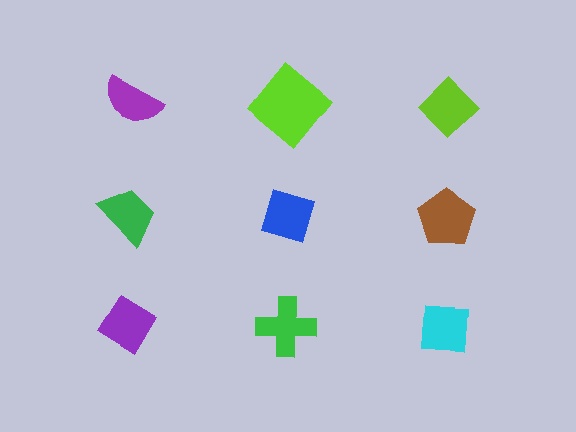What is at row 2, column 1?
A green trapezoid.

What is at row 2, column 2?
A blue diamond.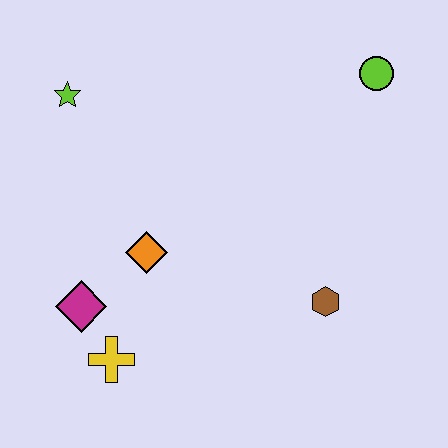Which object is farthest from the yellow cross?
The lime circle is farthest from the yellow cross.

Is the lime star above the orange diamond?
Yes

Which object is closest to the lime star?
The orange diamond is closest to the lime star.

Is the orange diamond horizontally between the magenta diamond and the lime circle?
Yes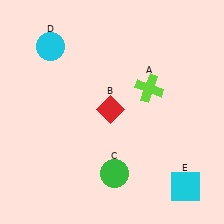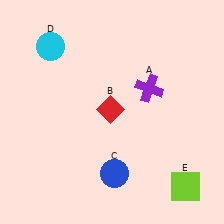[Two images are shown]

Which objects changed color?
A changed from lime to purple. C changed from green to blue. E changed from cyan to lime.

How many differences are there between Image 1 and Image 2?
There are 3 differences between the two images.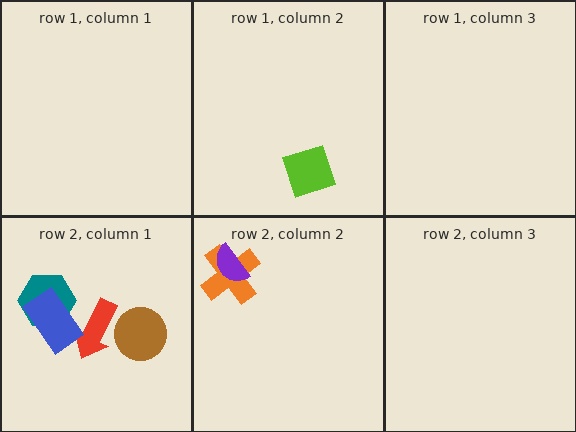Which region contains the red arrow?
The row 2, column 1 region.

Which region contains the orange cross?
The row 2, column 2 region.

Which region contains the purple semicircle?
The row 2, column 2 region.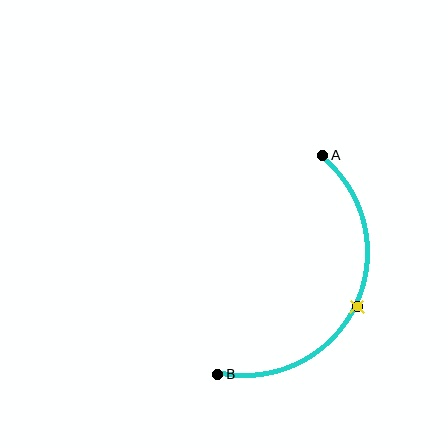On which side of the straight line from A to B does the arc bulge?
The arc bulges to the right of the straight line connecting A and B.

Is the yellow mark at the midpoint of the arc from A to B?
Yes. The yellow mark lies on the arc at equal arc-length from both A and B — it is the arc midpoint.